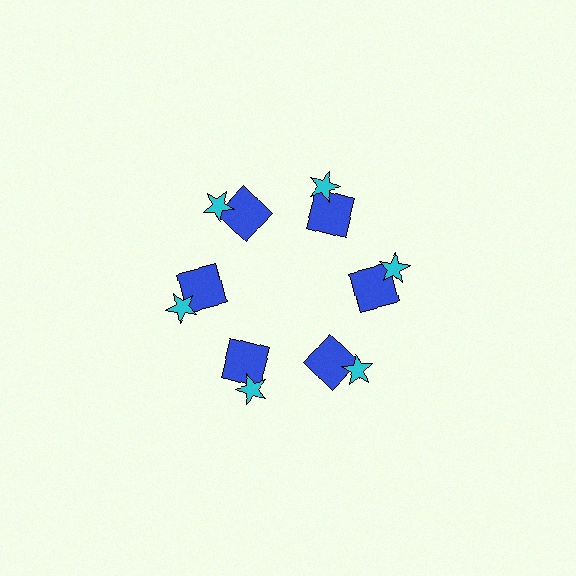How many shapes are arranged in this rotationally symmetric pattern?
There are 12 shapes, arranged in 6 groups of 2.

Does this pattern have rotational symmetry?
Yes, this pattern has 6-fold rotational symmetry. It looks the same after rotating 60 degrees around the center.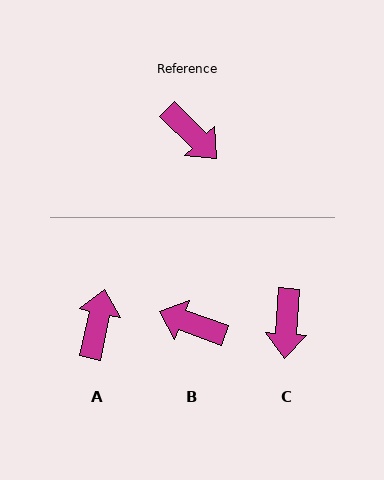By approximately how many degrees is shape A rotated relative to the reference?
Approximately 123 degrees counter-clockwise.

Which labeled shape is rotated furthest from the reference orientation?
B, about 155 degrees away.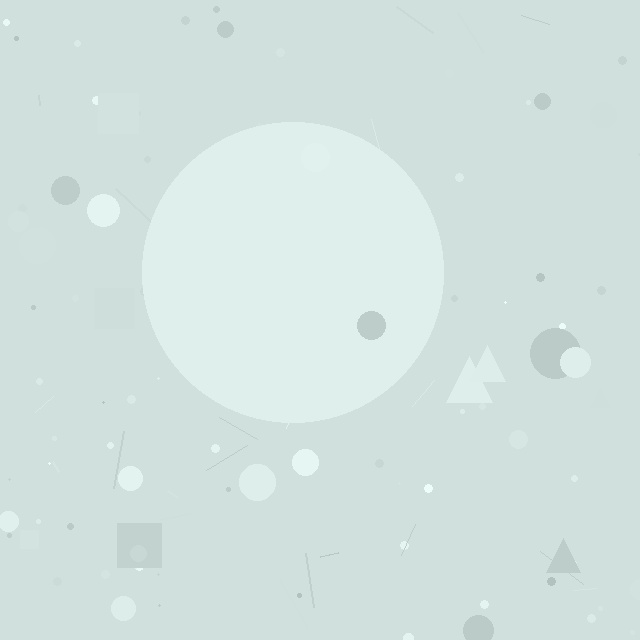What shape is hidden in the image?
A circle is hidden in the image.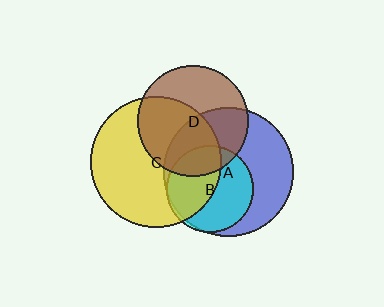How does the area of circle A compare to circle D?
Approximately 1.4 times.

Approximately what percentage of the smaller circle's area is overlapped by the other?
Approximately 25%.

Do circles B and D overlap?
Yes.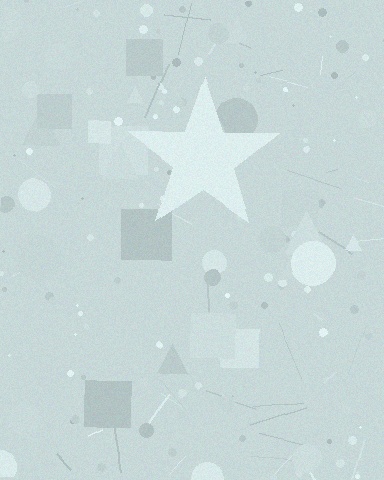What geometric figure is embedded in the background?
A star is embedded in the background.